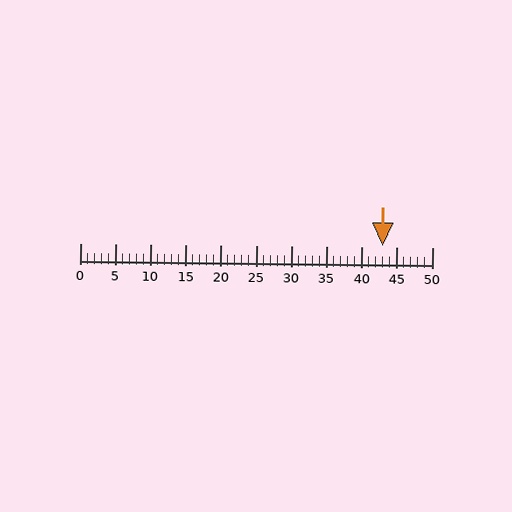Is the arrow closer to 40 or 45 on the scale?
The arrow is closer to 45.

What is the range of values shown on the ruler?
The ruler shows values from 0 to 50.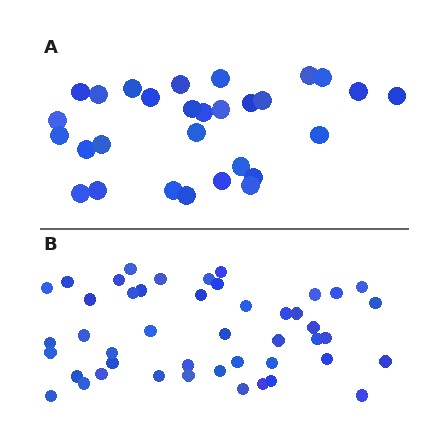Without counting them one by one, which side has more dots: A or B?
Region B (the bottom region) has more dots.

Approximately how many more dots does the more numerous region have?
Region B has approximately 15 more dots than region A.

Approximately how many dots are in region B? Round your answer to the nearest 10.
About 50 dots. (The exact count is 46, which rounds to 50.)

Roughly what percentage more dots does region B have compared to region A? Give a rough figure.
About 60% more.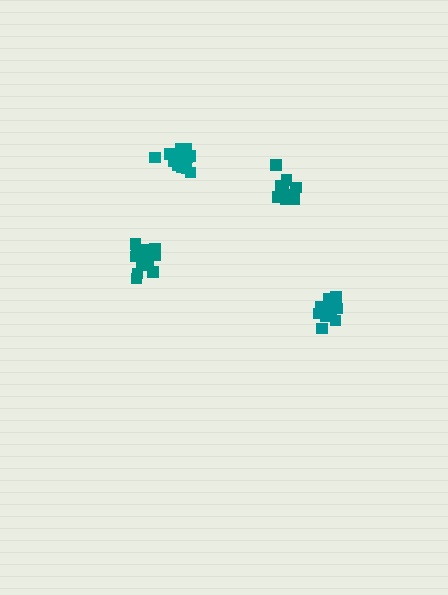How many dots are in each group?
Group 1: 12 dots, Group 2: 11 dots, Group 3: 13 dots, Group 4: 14 dots (50 total).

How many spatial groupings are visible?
There are 4 spatial groupings.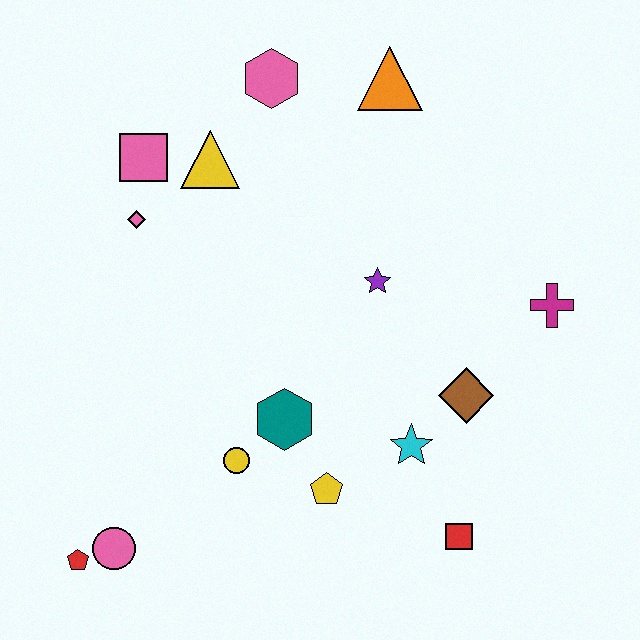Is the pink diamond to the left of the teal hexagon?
Yes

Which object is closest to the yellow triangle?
The pink square is closest to the yellow triangle.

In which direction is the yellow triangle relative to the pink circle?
The yellow triangle is above the pink circle.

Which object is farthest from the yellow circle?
The orange triangle is farthest from the yellow circle.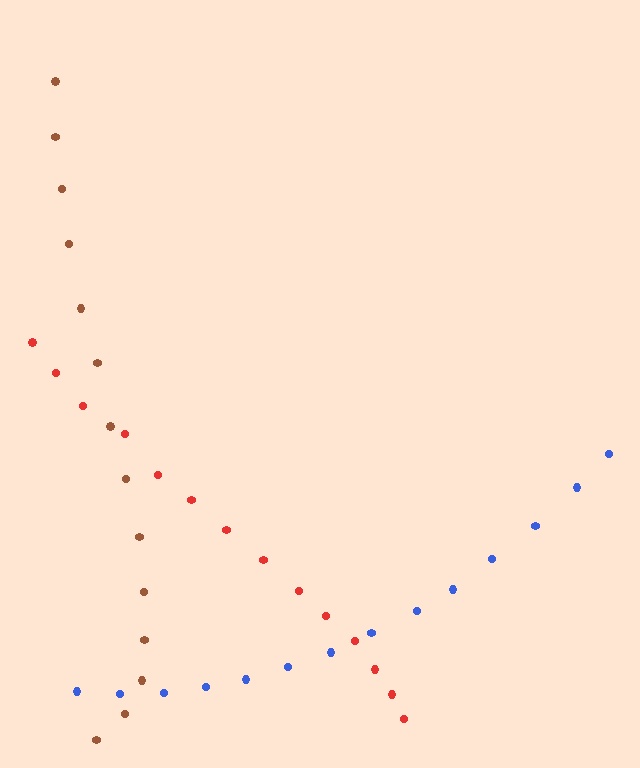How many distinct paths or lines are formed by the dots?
There are 3 distinct paths.